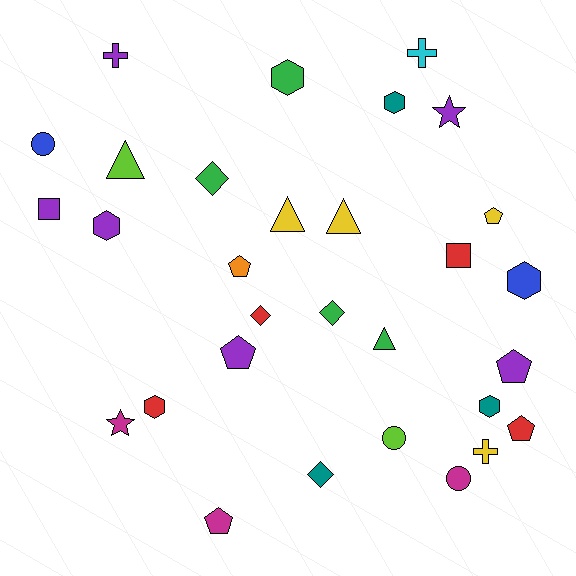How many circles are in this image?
There are 3 circles.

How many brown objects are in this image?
There are no brown objects.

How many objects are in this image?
There are 30 objects.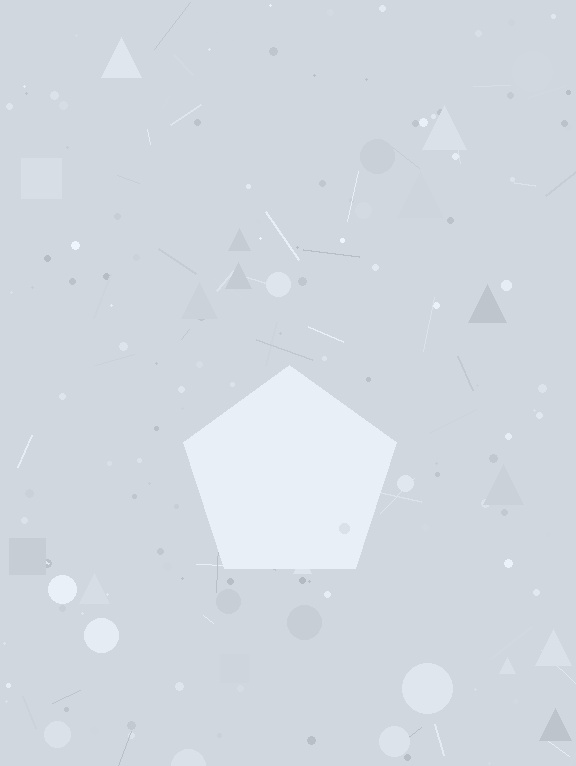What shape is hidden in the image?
A pentagon is hidden in the image.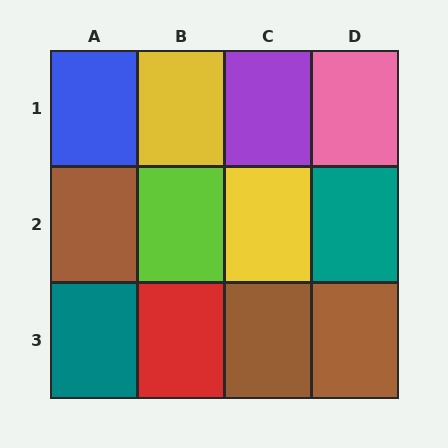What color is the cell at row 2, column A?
Brown.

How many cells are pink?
1 cell is pink.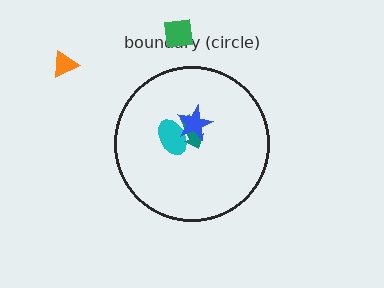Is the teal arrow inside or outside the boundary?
Inside.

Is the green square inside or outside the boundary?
Outside.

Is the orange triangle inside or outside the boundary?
Outside.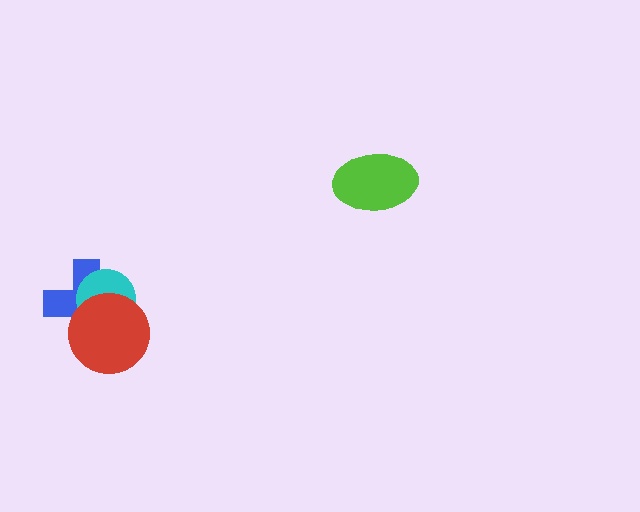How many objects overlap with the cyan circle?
2 objects overlap with the cyan circle.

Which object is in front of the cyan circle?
The red circle is in front of the cyan circle.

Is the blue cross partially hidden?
Yes, it is partially covered by another shape.